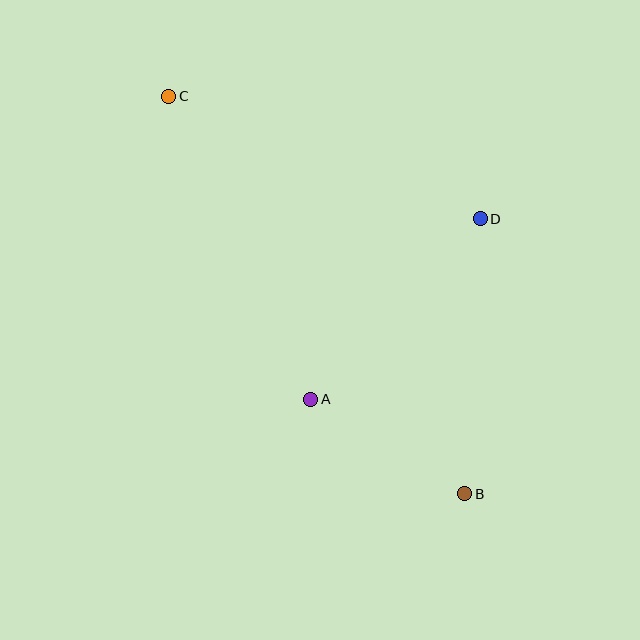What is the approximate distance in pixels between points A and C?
The distance between A and C is approximately 334 pixels.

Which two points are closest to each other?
Points A and B are closest to each other.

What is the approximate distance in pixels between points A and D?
The distance between A and D is approximately 247 pixels.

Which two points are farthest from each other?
Points B and C are farthest from each other.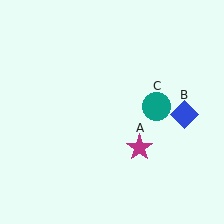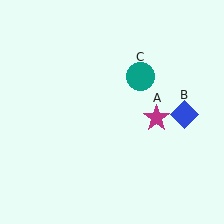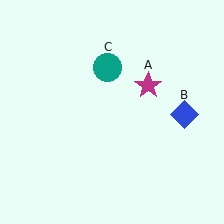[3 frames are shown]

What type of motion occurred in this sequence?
The magenta star (object A), teal circle (object C) rotated counterclockwise around the center of the scene.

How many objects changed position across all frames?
2 objects changed position: magenta star (object A), teal circle (object C).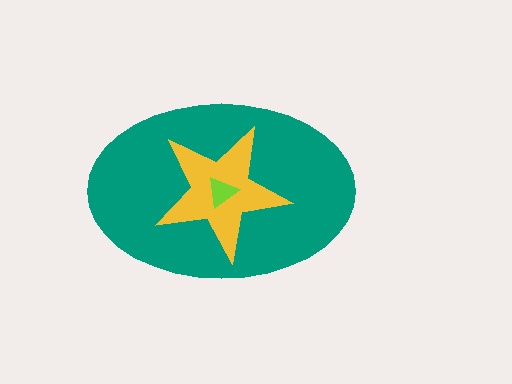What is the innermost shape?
The lime triangle.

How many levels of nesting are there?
3.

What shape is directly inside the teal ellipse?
The yellow star.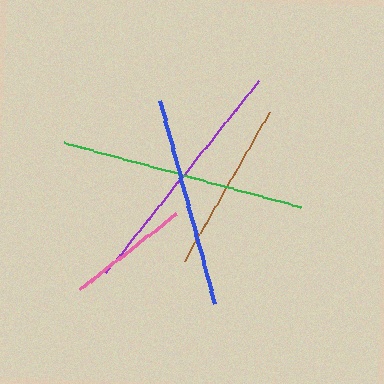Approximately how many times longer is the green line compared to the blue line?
The green line is approximately 1.2 times the length of the blue line.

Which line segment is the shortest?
The pink line is the shortest at approximately 123 pixels.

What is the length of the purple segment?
The purple segment is approximately 245 pixels long.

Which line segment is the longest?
The green line is the longest at approximately 246 pixels.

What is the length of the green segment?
The green segment is approximately 246 pixels long.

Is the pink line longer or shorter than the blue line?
The blue line is longer than the pink line.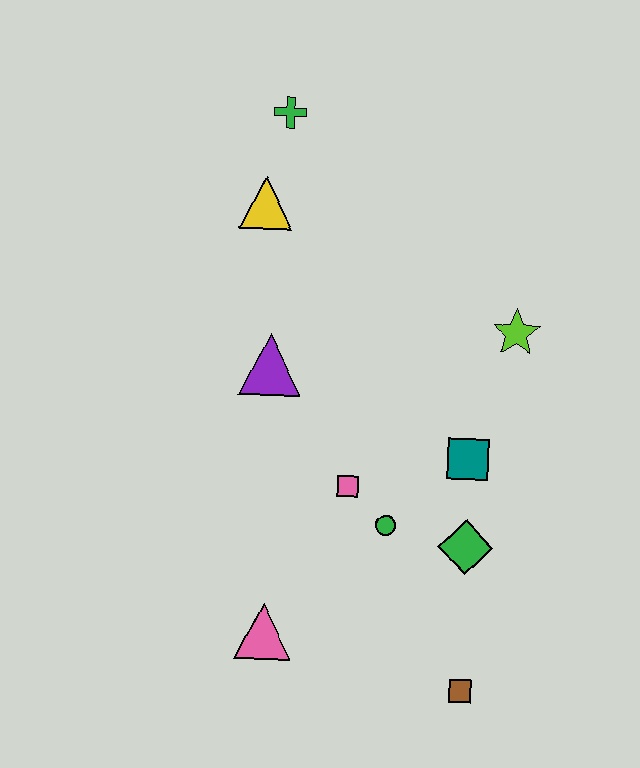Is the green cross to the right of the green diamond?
No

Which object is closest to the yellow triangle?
The green cross is closest to the yellow triangle.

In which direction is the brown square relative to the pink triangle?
The brown square is to the right of the pink triangle.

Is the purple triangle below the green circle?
No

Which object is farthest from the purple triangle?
The brown square is farthest from the purple triangle.